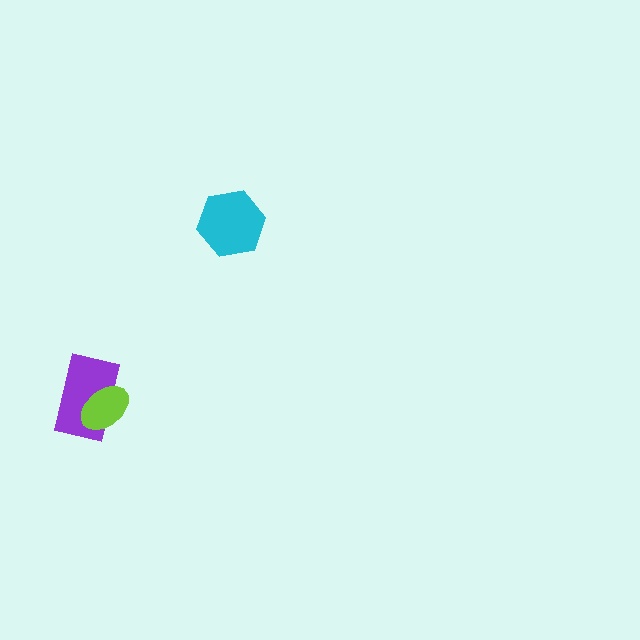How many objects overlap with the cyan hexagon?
0 objects overlap with the cyan hexagon.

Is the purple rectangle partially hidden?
Yes, it is partially covered by another shape.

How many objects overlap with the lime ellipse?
1 object overlaps with the lime ellipse.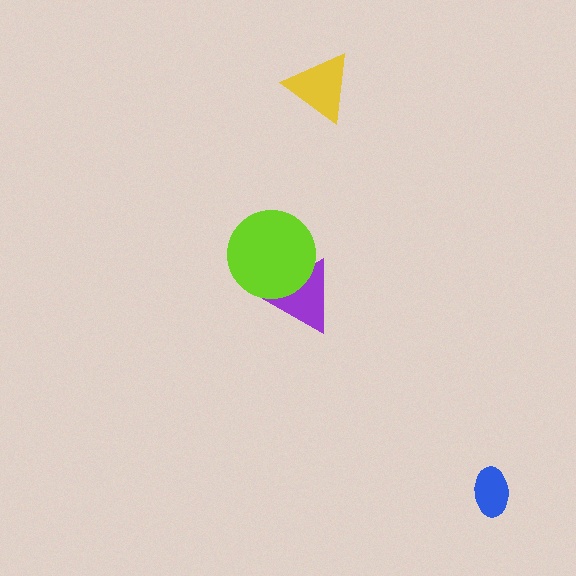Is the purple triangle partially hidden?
Yes, it is partially covered by another shape.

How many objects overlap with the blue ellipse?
0 objects overlap with the blue ellipse.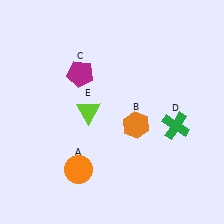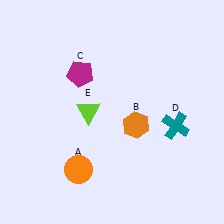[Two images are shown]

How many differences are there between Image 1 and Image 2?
There is 1 difference between the two images.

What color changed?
The cross (D) changed from green in Image 1 to teal in Image 2.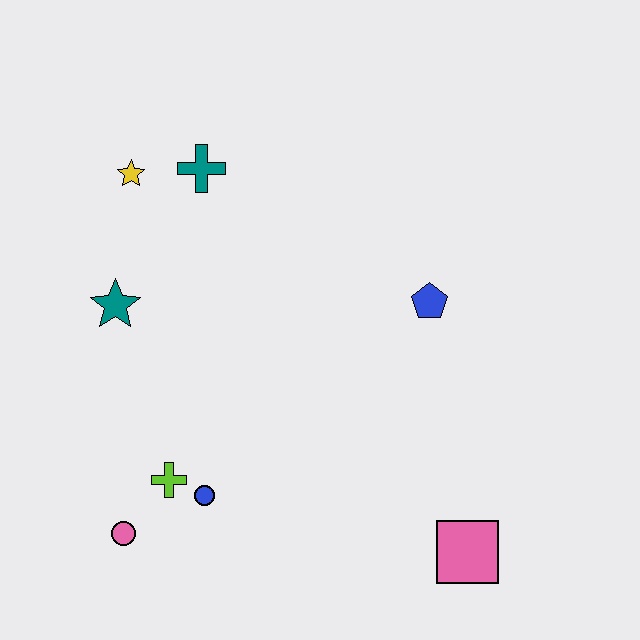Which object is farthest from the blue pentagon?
The pink circle is farthest from the blue pentagon.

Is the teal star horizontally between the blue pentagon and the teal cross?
No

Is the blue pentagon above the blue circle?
Yes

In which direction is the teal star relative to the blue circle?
The teal star is above the blue circle.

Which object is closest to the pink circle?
The lime cross is closest to the pink circle.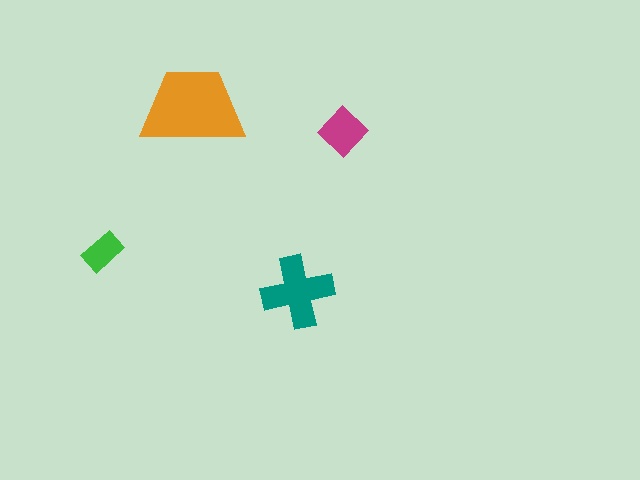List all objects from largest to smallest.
The orange trapezoid, the teal cross, the magenta diamond, the green rectangle.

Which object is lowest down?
The teal cross is bottommost.